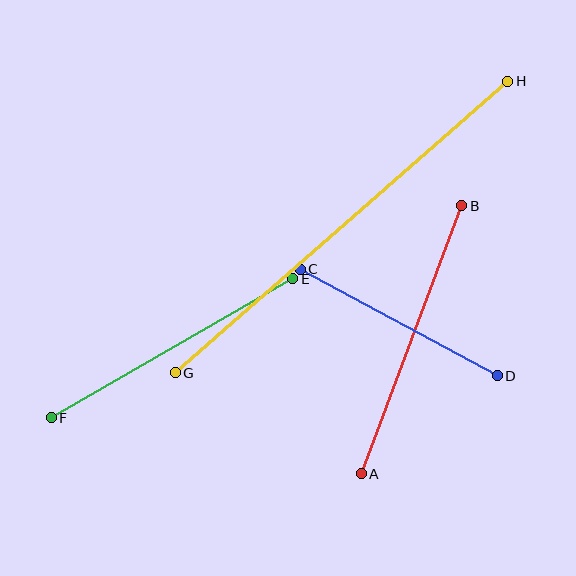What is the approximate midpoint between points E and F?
The midpoint is at approximately (172, 348) pixels.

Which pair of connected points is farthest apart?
Points G and H are farthest apart.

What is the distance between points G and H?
The distance is approximately 442 pixels.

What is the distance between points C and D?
The distance is approximately 224 pixels.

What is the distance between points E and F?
The distance is approximately 279 pixels.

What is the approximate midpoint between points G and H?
The midpoint is at approximately (342, 227) pixels.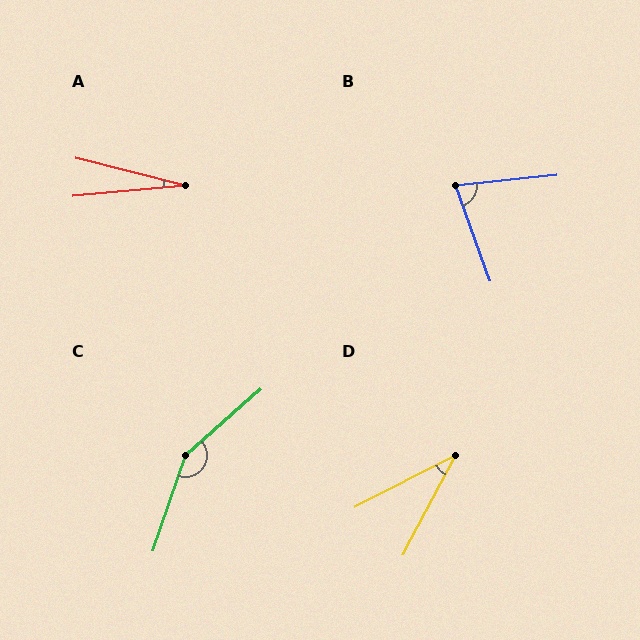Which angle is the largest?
C, at approximately 150 degrees.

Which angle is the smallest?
A, at approximately 19 degrees.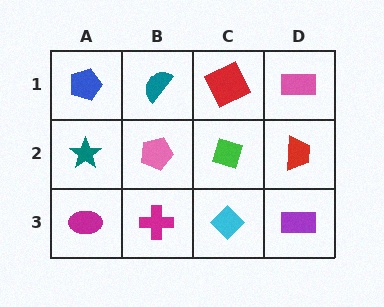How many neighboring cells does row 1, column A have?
2.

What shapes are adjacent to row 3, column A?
A teal star (row 2, column A), a magenta cross (row 3, column B).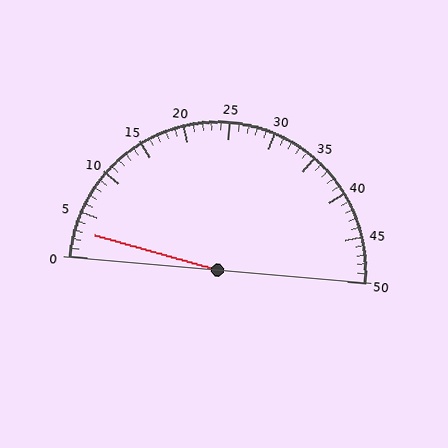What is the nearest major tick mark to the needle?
The nearest major tick mark is 5.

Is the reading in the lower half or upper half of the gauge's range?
The reading is in the lower half of the range (0 to 50).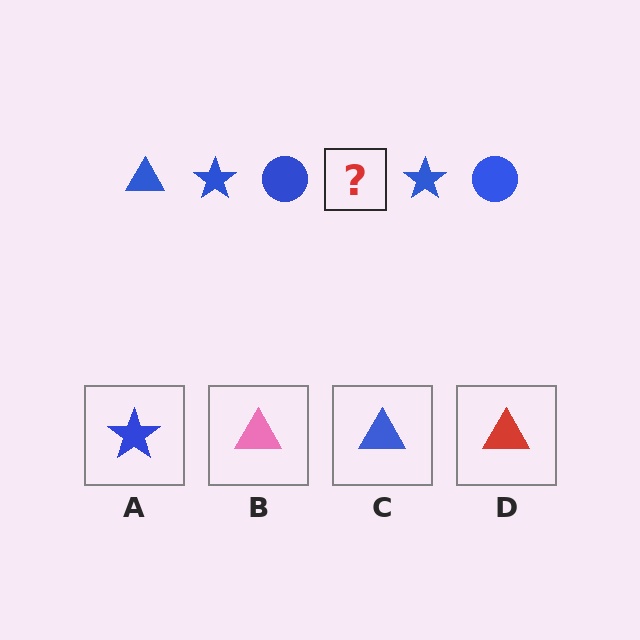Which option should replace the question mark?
Option C.